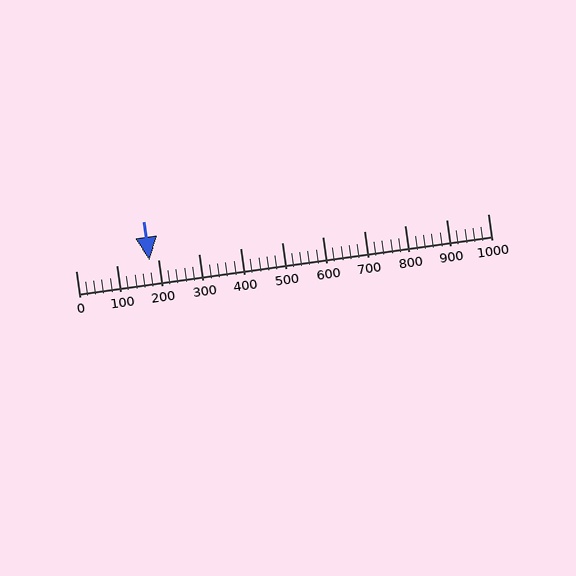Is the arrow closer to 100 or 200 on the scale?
The arrow is closer to 200.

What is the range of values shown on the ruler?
The ruler shows values from 0 to 1000.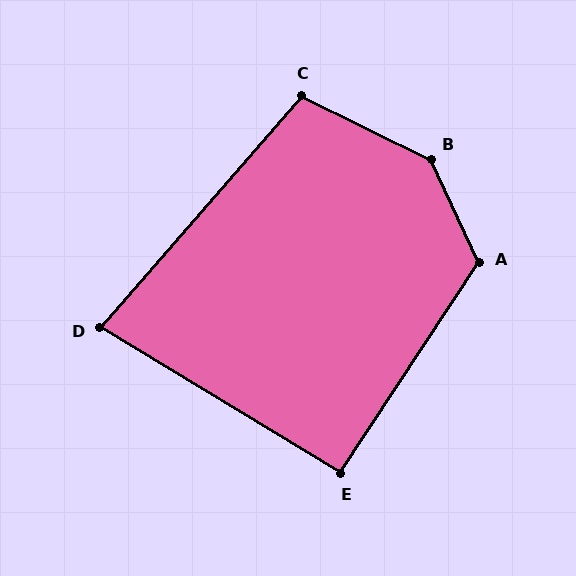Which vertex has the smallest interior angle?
D, at approximately 80 degrees.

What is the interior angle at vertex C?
Approximately 105 degrees (obtuse).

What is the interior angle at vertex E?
Approximately 92 degrees (approximately right).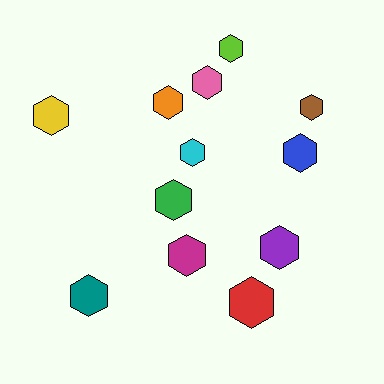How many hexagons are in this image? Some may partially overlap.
There are 12 hexagons.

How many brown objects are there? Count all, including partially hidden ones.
There is 1 brown object.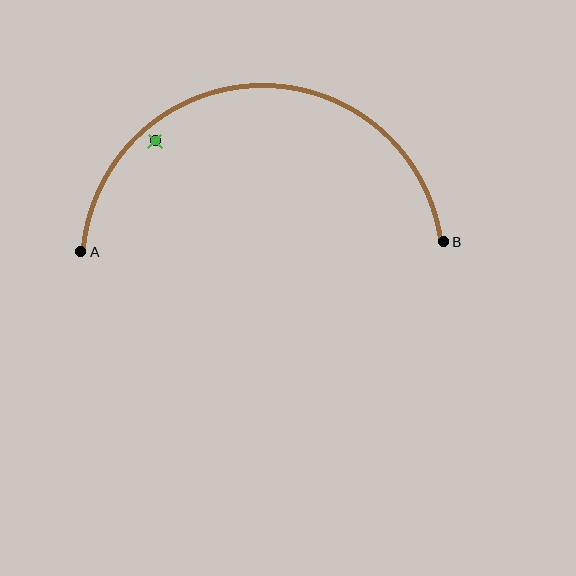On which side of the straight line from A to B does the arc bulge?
The arc bulges above the straight line connecting A and B.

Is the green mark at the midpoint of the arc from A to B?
No — the green mark does not lie on the arc at all. It sits slightly inside the curve.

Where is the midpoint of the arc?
The arc midpoint is the point on the curve farthest from the straight line joining A and B. It sits above that line.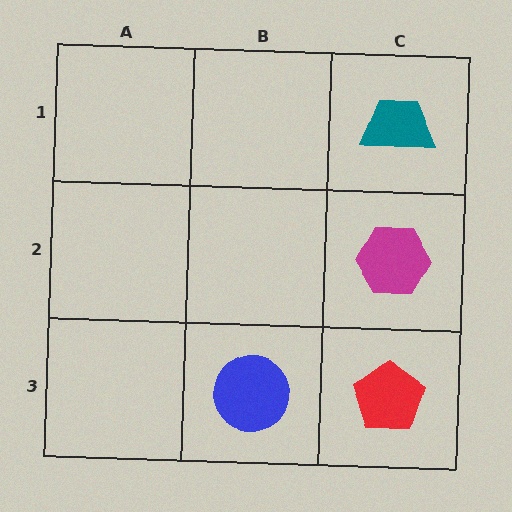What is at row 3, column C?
A red pentagon.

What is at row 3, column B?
A blue circle.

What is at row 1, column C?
A teal trapezoid.